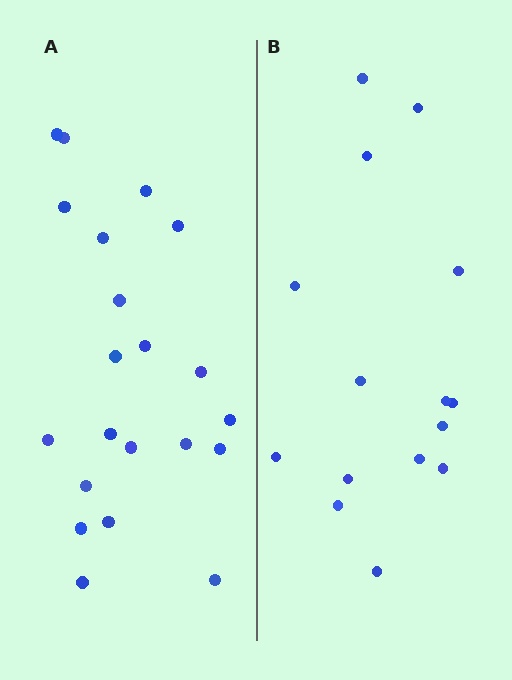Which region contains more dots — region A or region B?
Region A (the left region) has more dots.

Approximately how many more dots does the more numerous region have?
Region A has about 6 more dots than region B.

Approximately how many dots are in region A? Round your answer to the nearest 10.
About 20 dots. (The exact count is 21, which rounds to 20.)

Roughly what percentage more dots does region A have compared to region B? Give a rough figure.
About 40% more.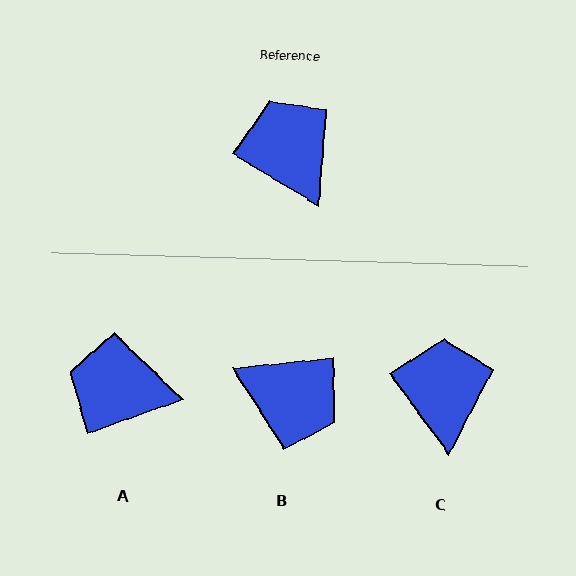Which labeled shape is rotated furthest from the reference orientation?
B, about 144 degrees away.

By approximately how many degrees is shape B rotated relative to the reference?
Approximately 144 degrees clockwise.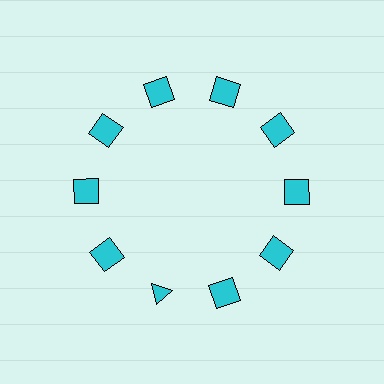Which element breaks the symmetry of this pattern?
The cyan triangle at roughly the 7 o'clock position breaks the symmetry. All other shapes are cyan squares.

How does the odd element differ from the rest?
It has a different shape: triangle instead of square.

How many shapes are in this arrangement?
There are 10 shapes arranged in a ring pattern.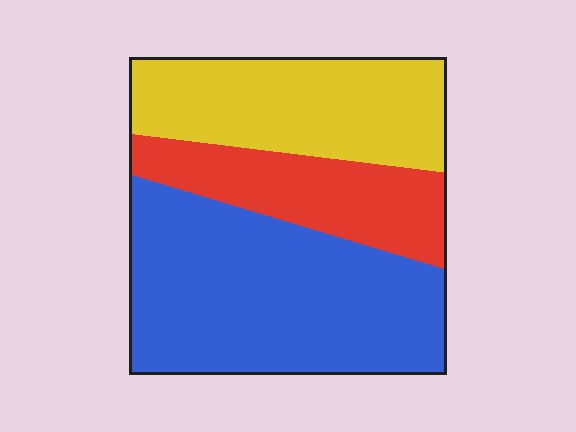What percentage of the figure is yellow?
Yellow covers about 30% of the figure.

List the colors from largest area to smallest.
From largest to smallest: blue, yellow, red.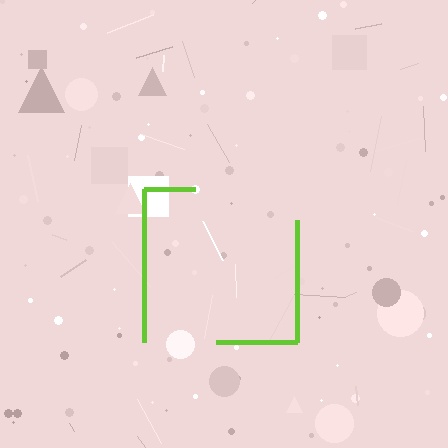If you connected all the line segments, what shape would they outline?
They would outline a square.